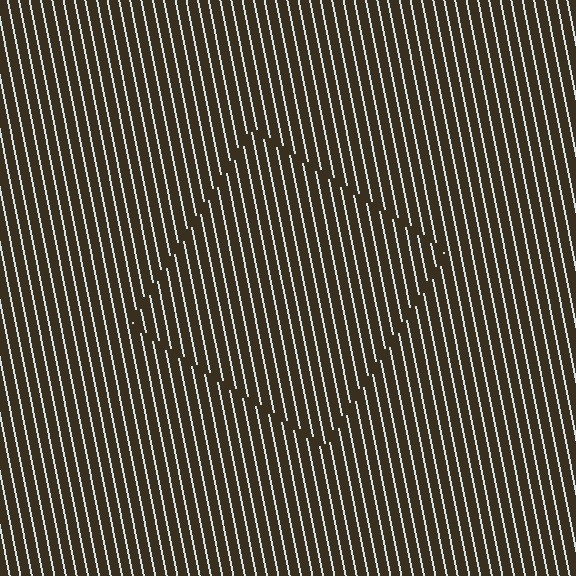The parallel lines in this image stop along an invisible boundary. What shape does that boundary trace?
An illusory square. The interior of the shape contains the same grating, shifted by half a period — the contour is defined by the phase discontinuity where line-ends from the inner and outer gratings abut.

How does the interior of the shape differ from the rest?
The interior of the shape contains the same grating, shifted by half a period — the contour is defined by the phase discontinuity where line-ends from the inner and outer gratings abut.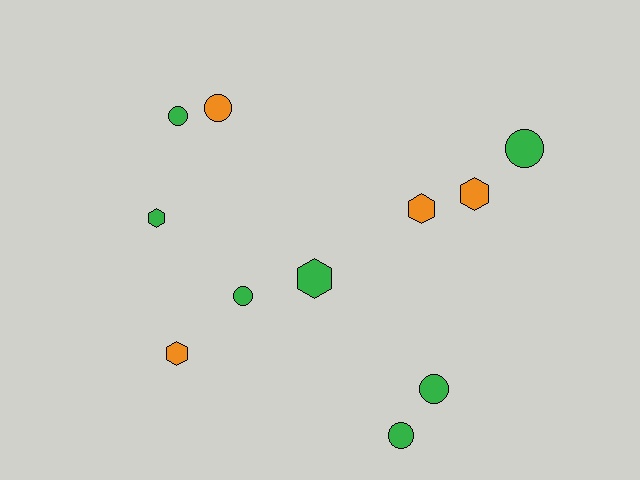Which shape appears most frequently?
Circle, with 6 objects.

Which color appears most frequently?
Green, with 7 objects.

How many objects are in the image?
There are 11 objects.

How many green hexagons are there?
There are 2 green hexagons.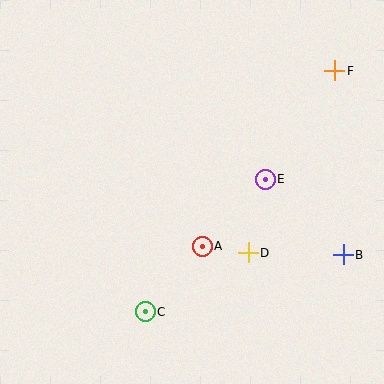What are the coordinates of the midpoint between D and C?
The midpoint between D and C is at (197, 282).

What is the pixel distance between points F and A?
The distance between F and A is 220 pixels.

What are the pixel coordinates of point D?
Point D is at (248, 253).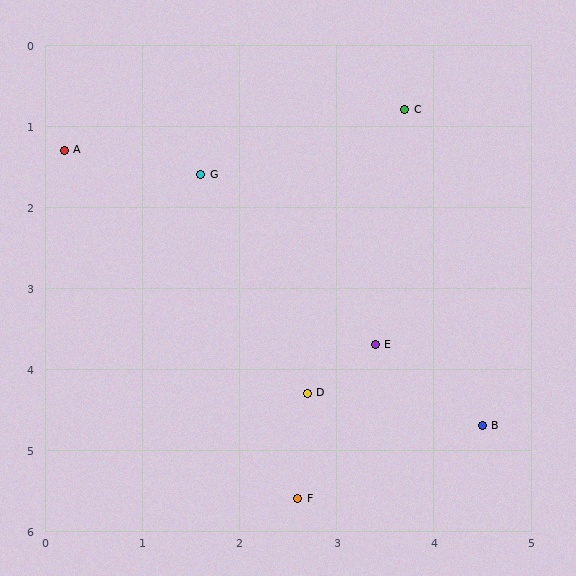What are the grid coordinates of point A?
Point A is at approximately (0.2, 1.3).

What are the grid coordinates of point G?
Point G is at approximately (1.6, 1.6).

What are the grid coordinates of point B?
Point B is at approximately (4.5, 4.7).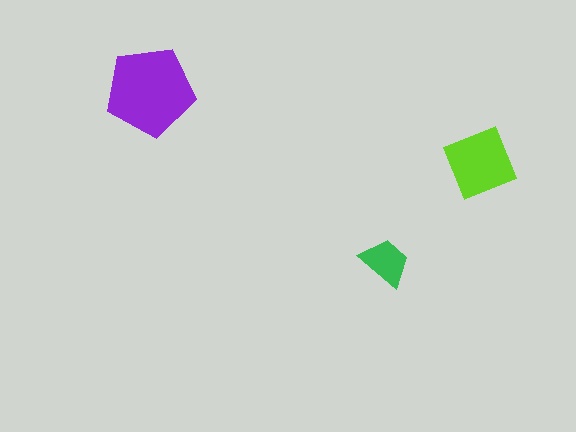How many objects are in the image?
There are 3 objects in the image.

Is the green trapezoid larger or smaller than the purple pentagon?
Smaller.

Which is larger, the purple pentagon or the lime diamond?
The purple pentagon.